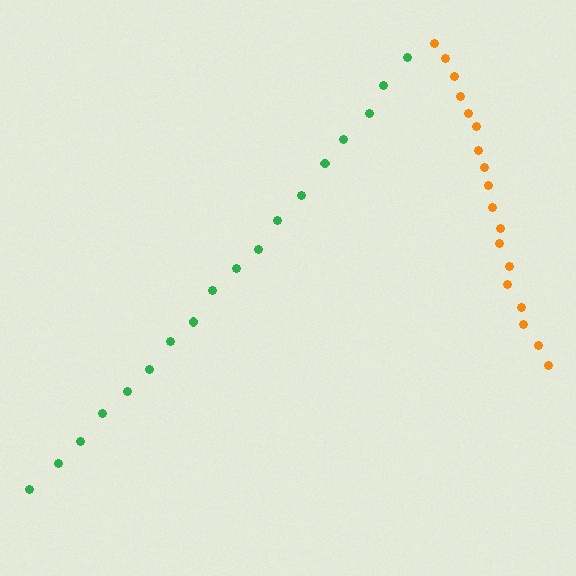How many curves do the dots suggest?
There are 2 distinct paths.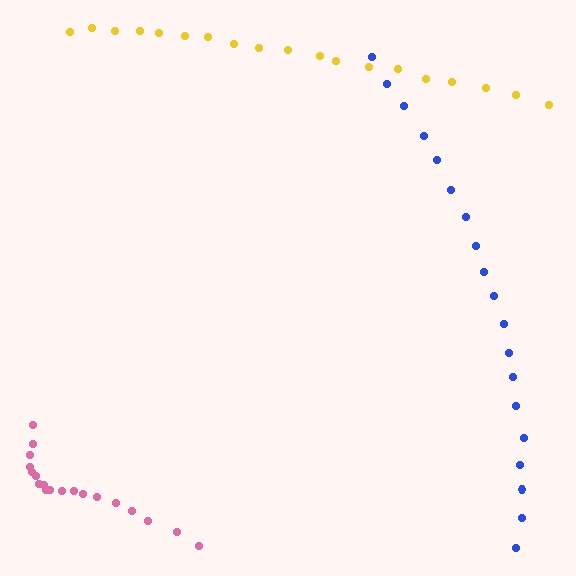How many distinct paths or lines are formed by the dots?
There are 3 distinct paths.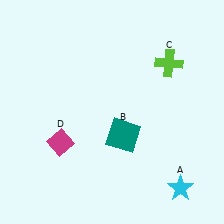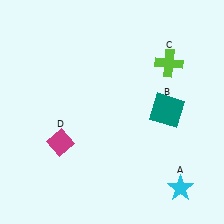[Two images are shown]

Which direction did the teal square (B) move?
The teal square (B) moved right.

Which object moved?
The teal square (B) moved right.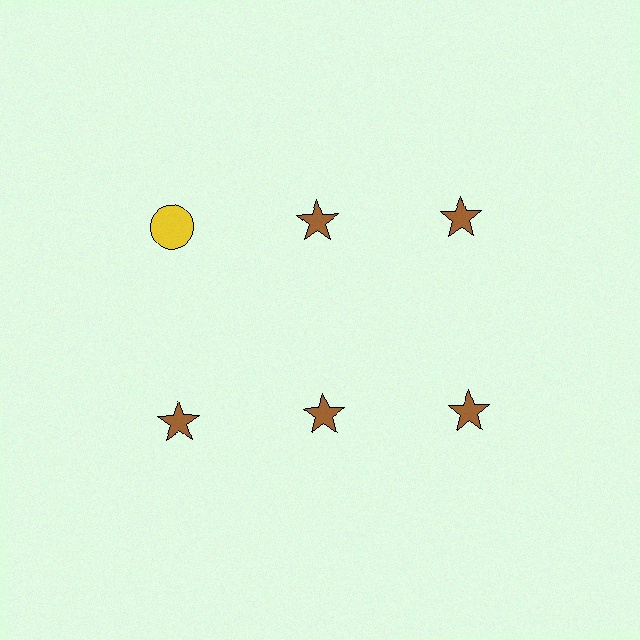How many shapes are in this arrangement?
There are 6 shapes arranged in a grid pattern.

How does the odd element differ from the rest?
It differs in both color (yellow instead of brown) and shape (circle instead of star).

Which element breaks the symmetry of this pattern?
The yellow circle in the top row, leftmost column breaks the symmetry. All other shapes are brown stars.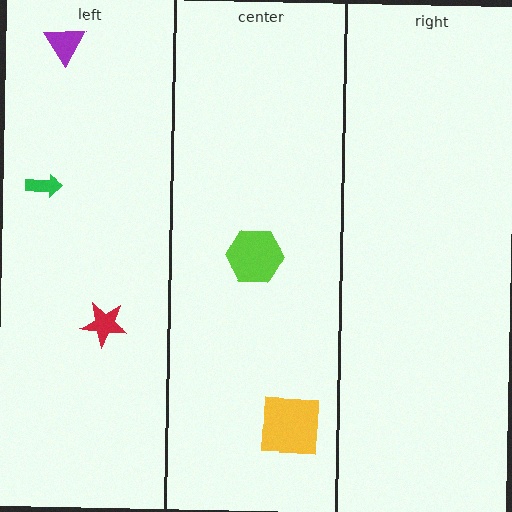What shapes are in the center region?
The lime hexagon, the yellow square.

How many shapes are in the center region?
2.